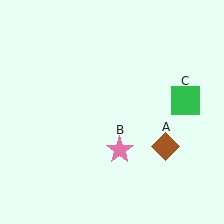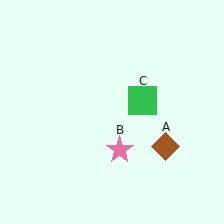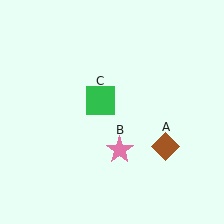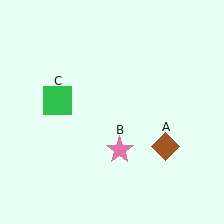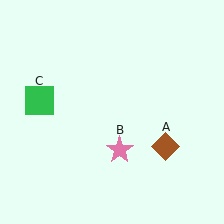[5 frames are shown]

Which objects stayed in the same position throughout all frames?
Brown diamond (object A) and pink star (object B) remained stationary.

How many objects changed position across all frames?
1 object changed position: green square (object C).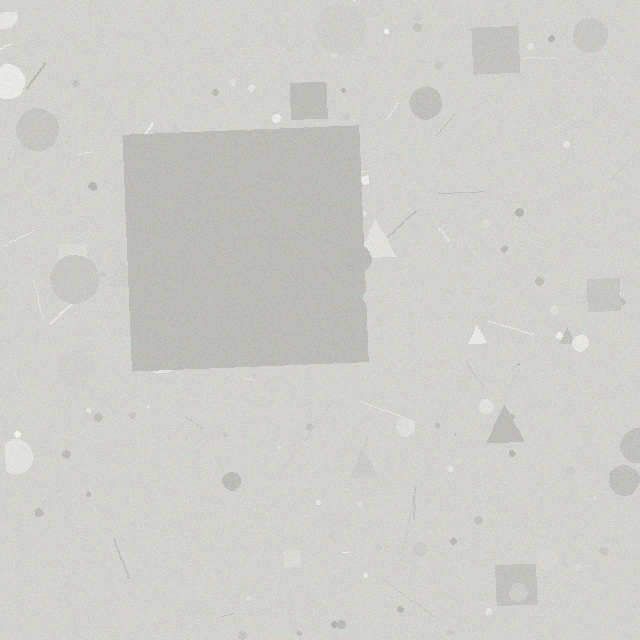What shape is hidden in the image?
A square is hidden in the image.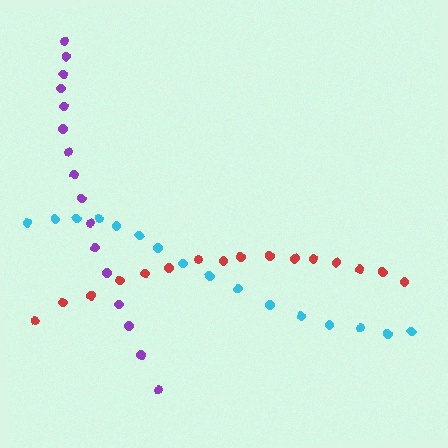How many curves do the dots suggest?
There are 3 distinct paths.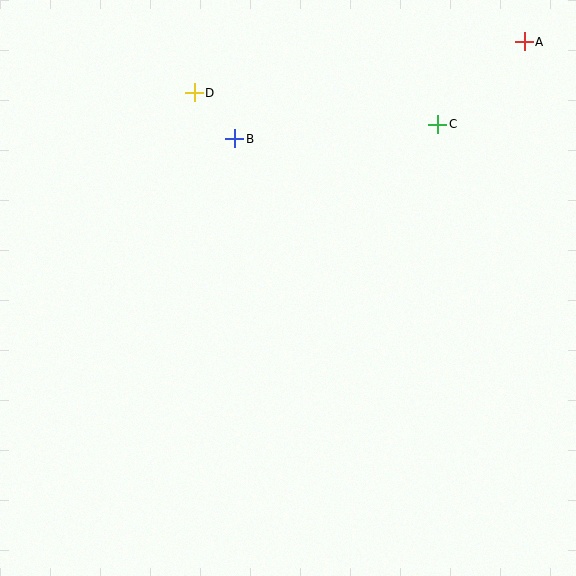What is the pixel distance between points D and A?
The distance between D and A is 334 pixels.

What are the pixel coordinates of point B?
Point B is at (235, 139).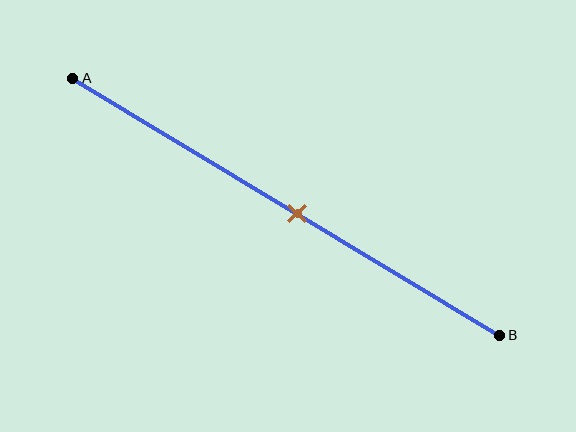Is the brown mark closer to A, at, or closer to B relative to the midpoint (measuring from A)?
The brown mark is approximately at the midpoint of segment AB.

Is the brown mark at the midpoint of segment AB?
Yes, the mark is approximately at the midpoint.